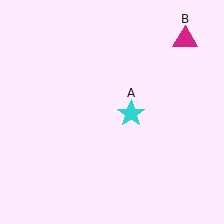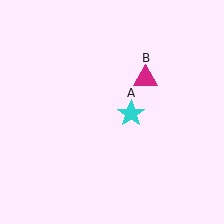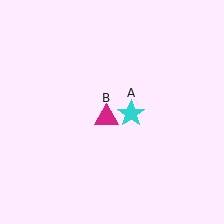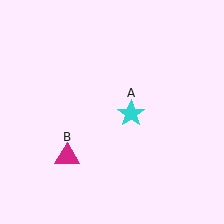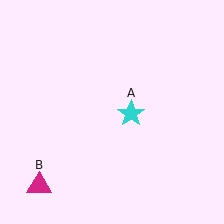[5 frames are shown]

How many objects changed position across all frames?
1 object changed position: magenta triangle (object B).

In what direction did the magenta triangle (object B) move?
The magenta triangle (object B) moved down and to the left.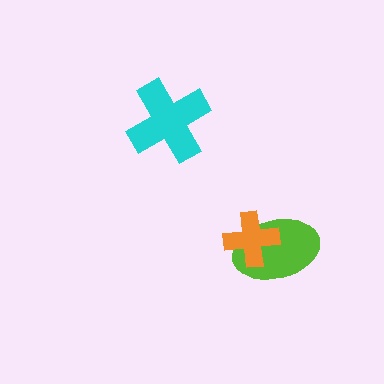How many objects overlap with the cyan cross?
0 objects overlap with the cyan cross.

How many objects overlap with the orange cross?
1 object overlaps with the orange cross.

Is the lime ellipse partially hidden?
Yes, it is partially covered by another shape.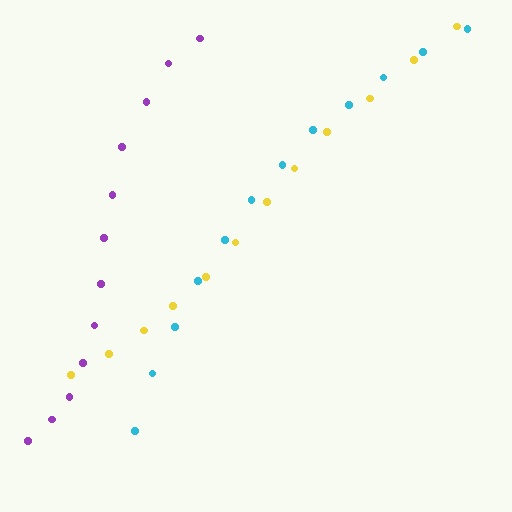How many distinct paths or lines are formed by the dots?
There are 3 distinct paths.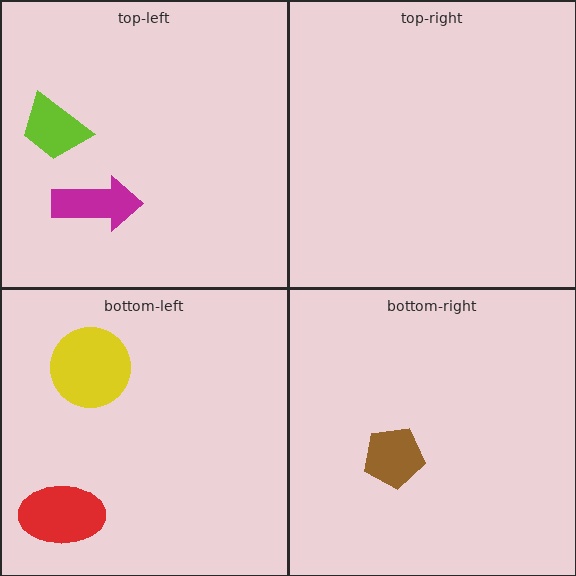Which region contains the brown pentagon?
The bottom-right region.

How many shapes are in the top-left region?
2.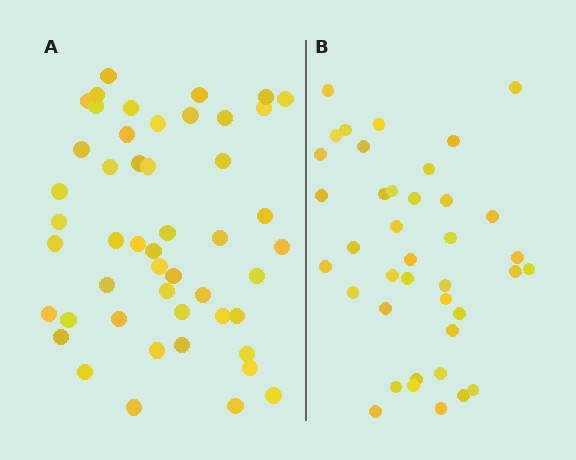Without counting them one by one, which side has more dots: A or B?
Region A (the left region) has more dots.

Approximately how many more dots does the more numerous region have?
Region A has roughly 10 or so more dots than region B.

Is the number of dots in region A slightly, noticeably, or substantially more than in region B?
Region A has noticeably more, but not dramatically so. The ratio is roughly 1.3 to 1.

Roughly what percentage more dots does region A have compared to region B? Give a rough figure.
About 25% more.